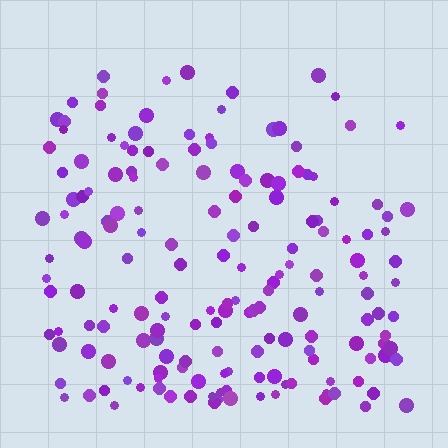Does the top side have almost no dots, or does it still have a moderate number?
Still a moderate number, just noticeably fewer than the bottom.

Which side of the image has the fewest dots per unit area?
The top.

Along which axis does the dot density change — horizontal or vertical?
Vertical.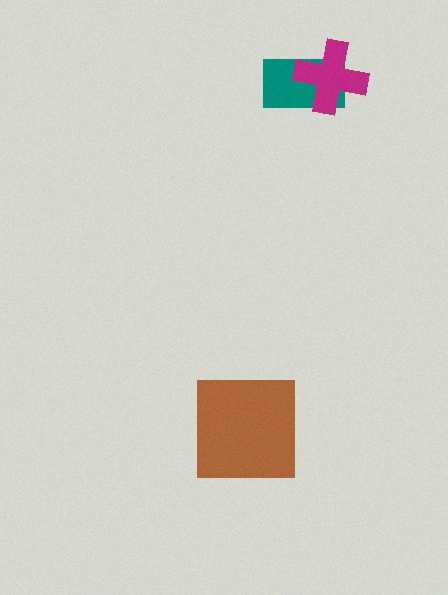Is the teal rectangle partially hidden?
Yes, it is partially covered by another shape.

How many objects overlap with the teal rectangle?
1 object overlaps with the teal rectangle.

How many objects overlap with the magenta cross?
1 object overlaps with the magenta cross.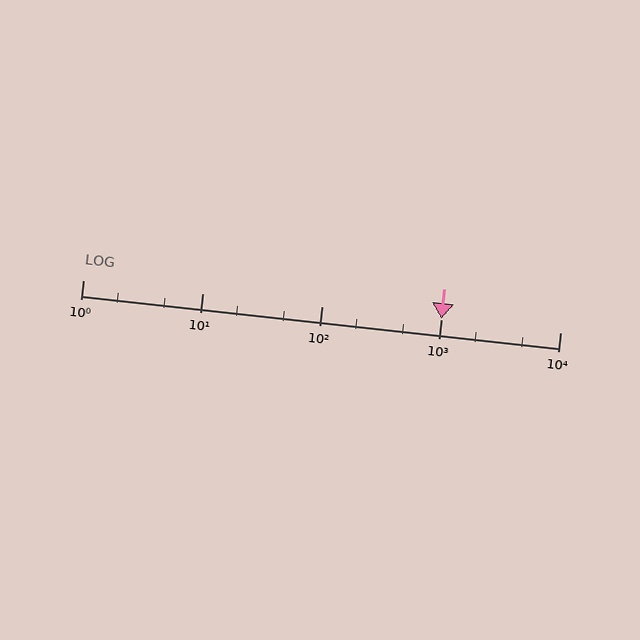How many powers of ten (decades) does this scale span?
The scale spans 4 decades, from 1 to 10000.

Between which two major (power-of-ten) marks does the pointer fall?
The pointer is between 1000 and 10000.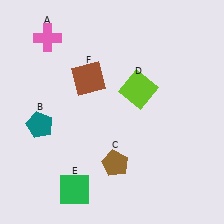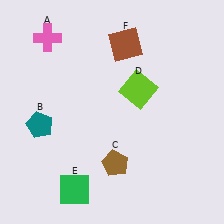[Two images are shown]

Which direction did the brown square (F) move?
The brown square (F) moved right.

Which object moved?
The brown square (F) moved right.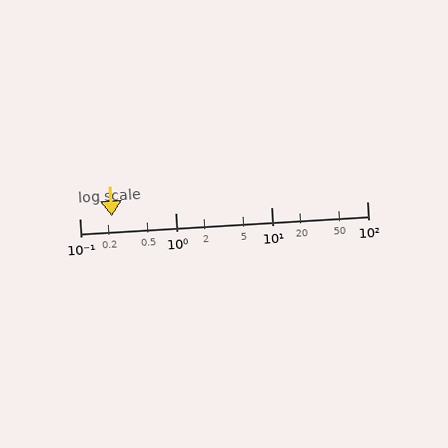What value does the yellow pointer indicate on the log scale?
The pointer indicates approximately 0.22.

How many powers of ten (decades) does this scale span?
The scale spans 3 decades, from 0.1 to 100.